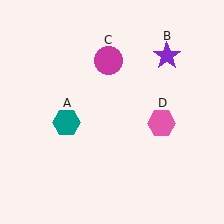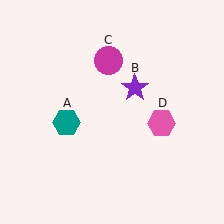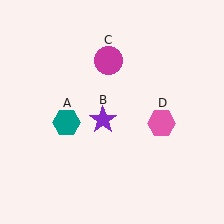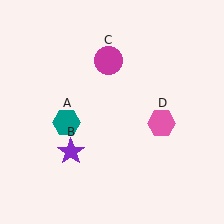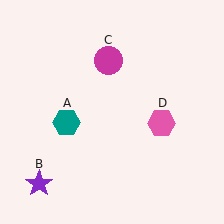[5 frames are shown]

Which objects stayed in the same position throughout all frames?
Teal hexagon (object A) and magenta circle (object C) and pink hexagon (object D) remained stationary.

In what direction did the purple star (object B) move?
The purple star (object B) moved down and to the left.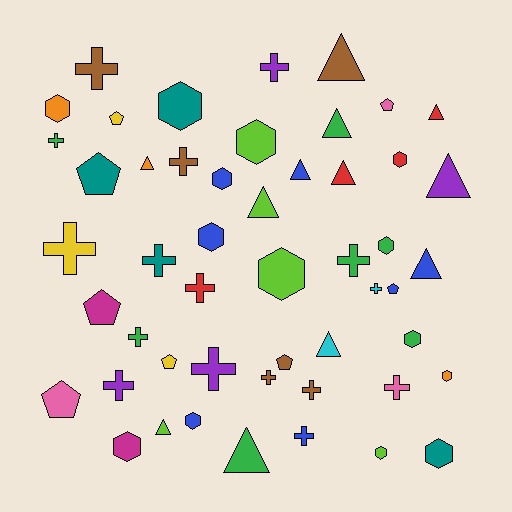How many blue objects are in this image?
There are 7 blue objects.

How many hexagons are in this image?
There are 14 hexagons.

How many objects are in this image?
There are 50 objects.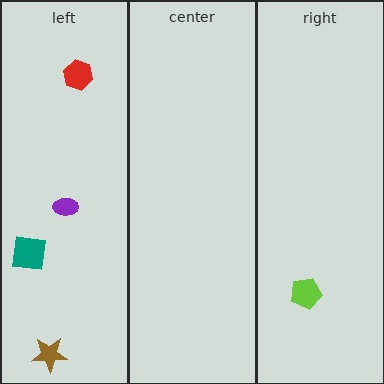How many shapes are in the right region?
1.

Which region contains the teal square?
The left region.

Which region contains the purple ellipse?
The left region.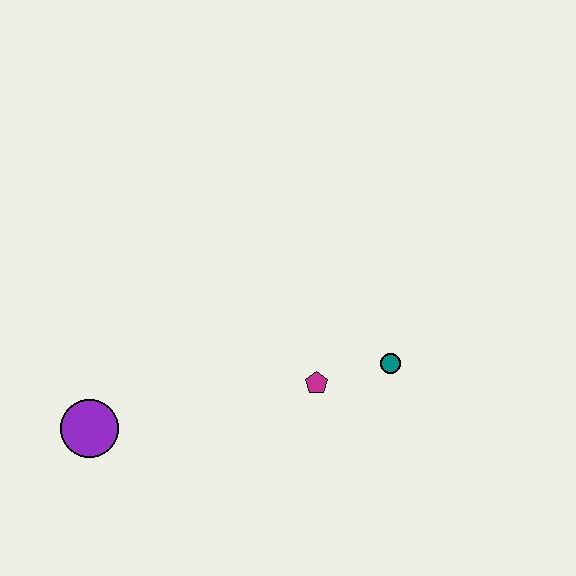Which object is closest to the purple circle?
The magenta pentagon is closest to the purple circle.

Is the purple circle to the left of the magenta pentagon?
Yes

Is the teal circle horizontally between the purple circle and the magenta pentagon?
No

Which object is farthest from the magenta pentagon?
The purple circle is farthest from the magenta pentagon.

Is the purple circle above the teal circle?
No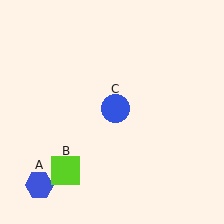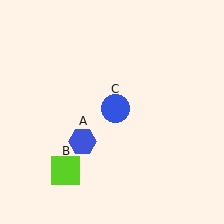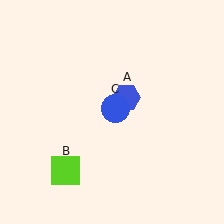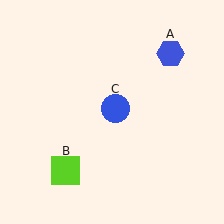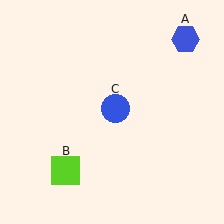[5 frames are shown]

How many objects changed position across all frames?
1 object changed position: blue hexagon (object A).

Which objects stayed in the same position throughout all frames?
Lime square (object B) and blue circle (object C) remained stationary.